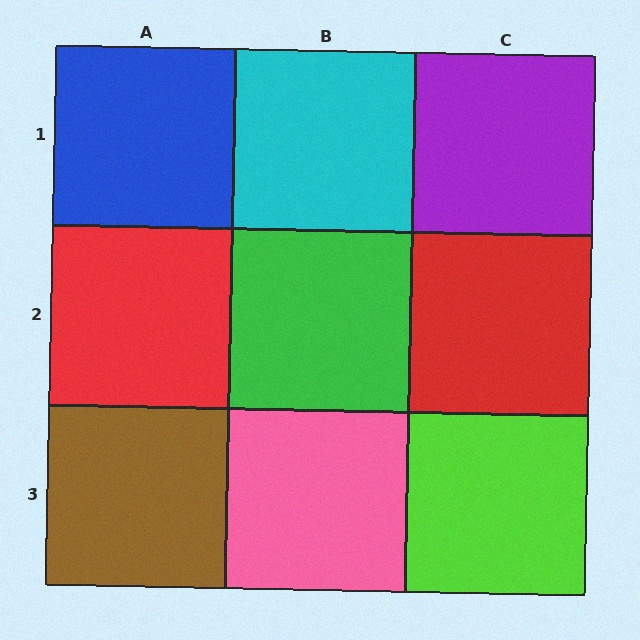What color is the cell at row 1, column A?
Blue.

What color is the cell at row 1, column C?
Purple.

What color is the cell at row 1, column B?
Cyan.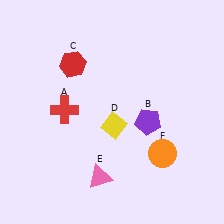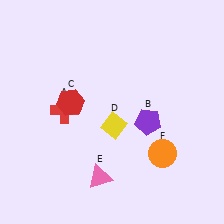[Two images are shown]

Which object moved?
The red hexagon (C) moved down.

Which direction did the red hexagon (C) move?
The red hexagon (C) moved down.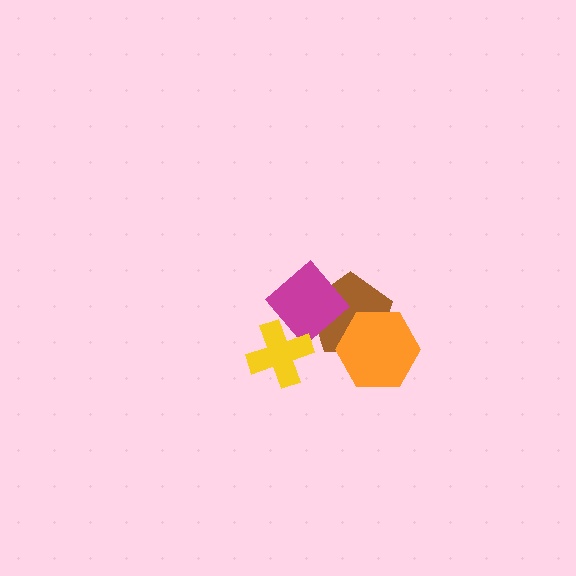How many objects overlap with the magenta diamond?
1 object overlaps with the magenta diamond.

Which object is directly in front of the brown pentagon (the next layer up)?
The orange hexagon is directly in front of the brown pentagon.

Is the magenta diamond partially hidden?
No, no other shape covers it.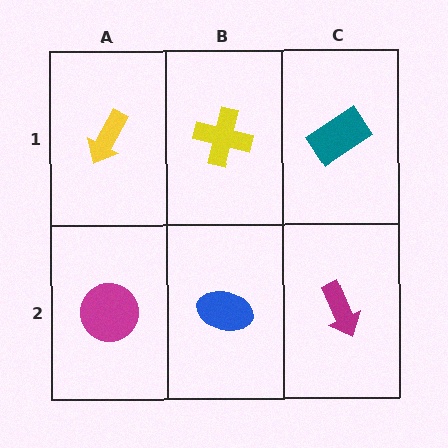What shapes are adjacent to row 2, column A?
A yellow arrow (row 1, column A), a blue ellipse (row 2, column B).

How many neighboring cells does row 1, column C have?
2.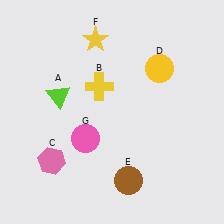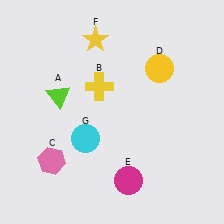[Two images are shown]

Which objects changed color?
E changed from brown to magenta. G changed from pink to cyan.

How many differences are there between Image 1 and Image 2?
There are 2 differences between the two images.